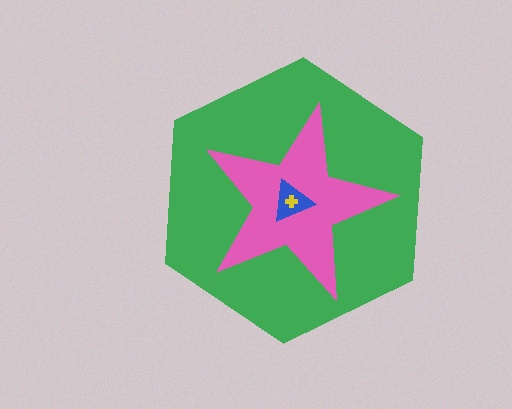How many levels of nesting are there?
4.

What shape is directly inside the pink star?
The blue triangle.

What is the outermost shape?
The green hexagon.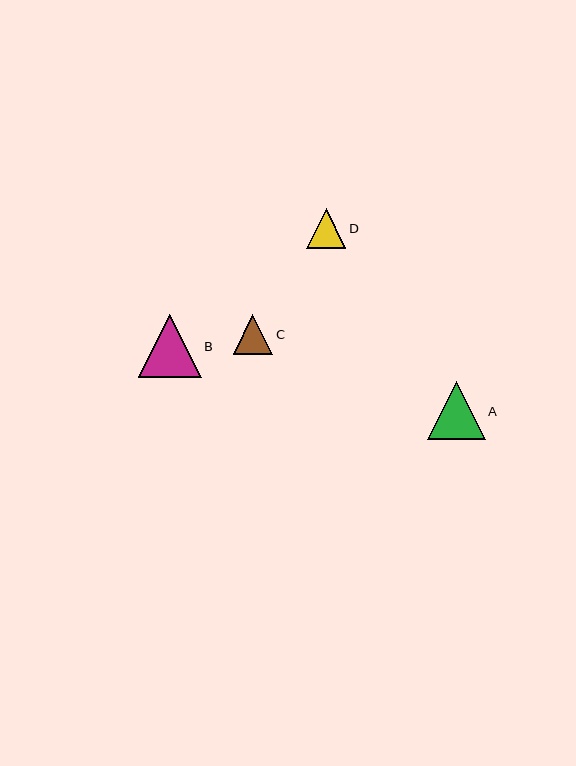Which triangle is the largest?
Triangle B is the largest with a size of approximately 63 pixels.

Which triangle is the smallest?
Triangle D is the smallest with a size of approximately 39 pixels.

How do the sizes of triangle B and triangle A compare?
Triangle B and triangle A are approximately the same size.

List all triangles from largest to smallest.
From largest to smallest: B, A, C, D.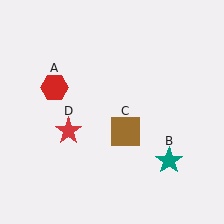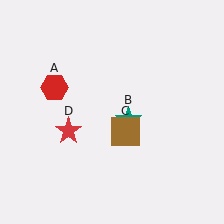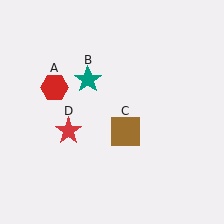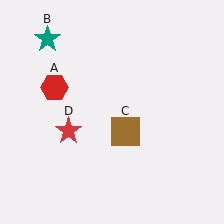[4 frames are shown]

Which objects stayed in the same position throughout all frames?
Red hexagon (object A) and brown square (object C) and red star (object D) remained stationary.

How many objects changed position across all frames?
1 object changed position: teal star (object B).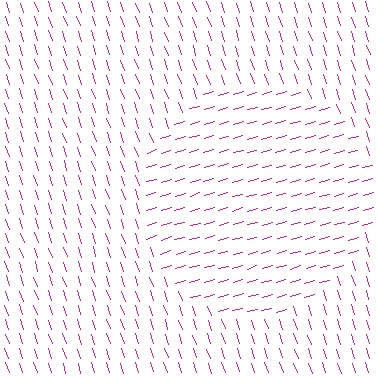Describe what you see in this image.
The image is filled with small magenta line segments. A circle region in the image has lines oriented differently from the surrounding lines, creating a visible texture boundary.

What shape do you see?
I see a circle.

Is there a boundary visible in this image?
Yes, there is a texture boundary formed by a change in line orientation.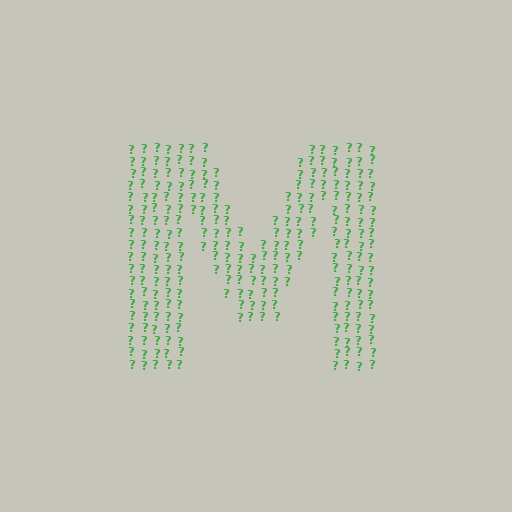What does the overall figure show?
The overall figure shows the letter M.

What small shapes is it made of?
It is made of small question marks.